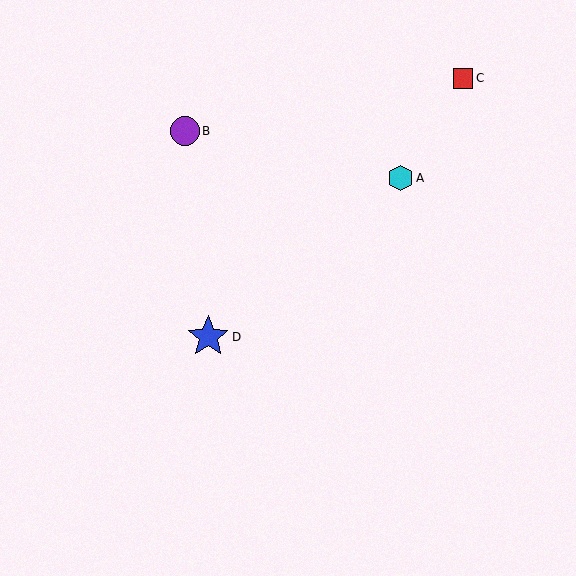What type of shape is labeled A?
Shape A is a cyan hexagon.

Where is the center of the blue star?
The center of the blue star is at (208, 336).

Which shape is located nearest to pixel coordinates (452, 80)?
The red square (labeled C) at (464, 79) is nearest to that location.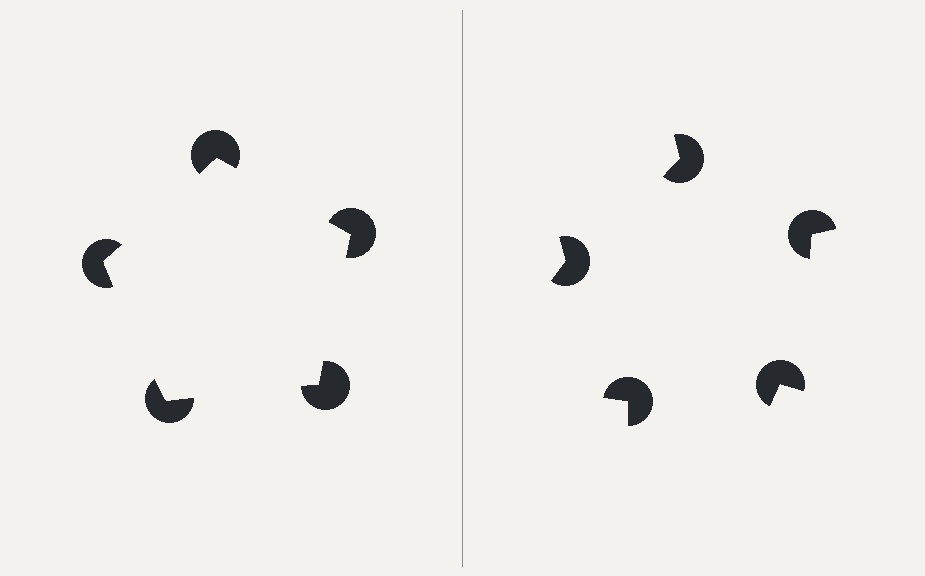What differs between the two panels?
The pac-man discs are positioned identically on both sides; only the wedge orientations differ. On the left they align to a pentagon; on the right they are misaligned.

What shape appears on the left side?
An illusory pentagon.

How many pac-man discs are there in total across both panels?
10 — 5 on each side.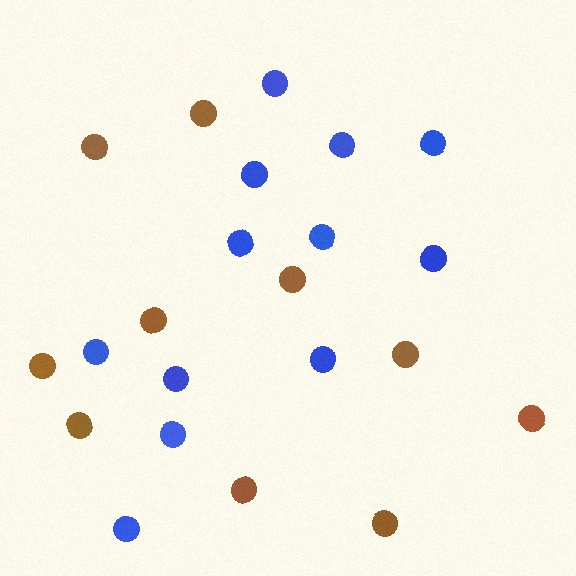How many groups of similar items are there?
There are 2 groups: one group of brown circles (10) and one group of blue circles (12).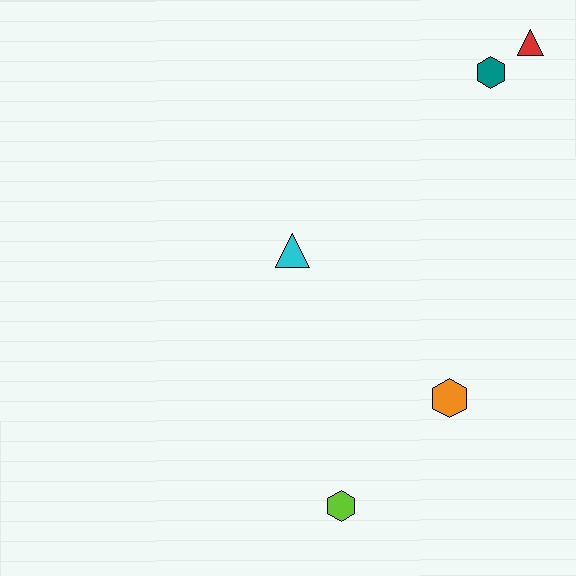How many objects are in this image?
There are 5 objects.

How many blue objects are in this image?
There are no blue objects.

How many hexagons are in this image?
There are 3 hexagons.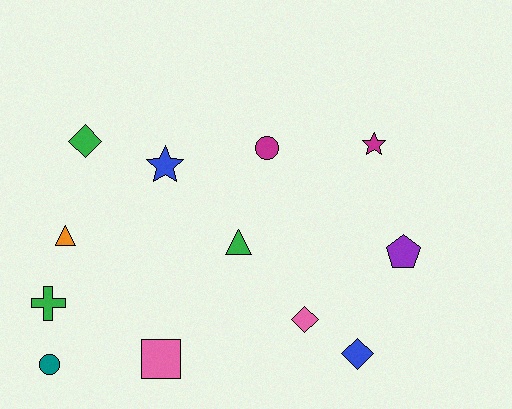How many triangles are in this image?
There are 2 triangles.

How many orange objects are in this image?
There is 1 orange object.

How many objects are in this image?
There are 12 objects.